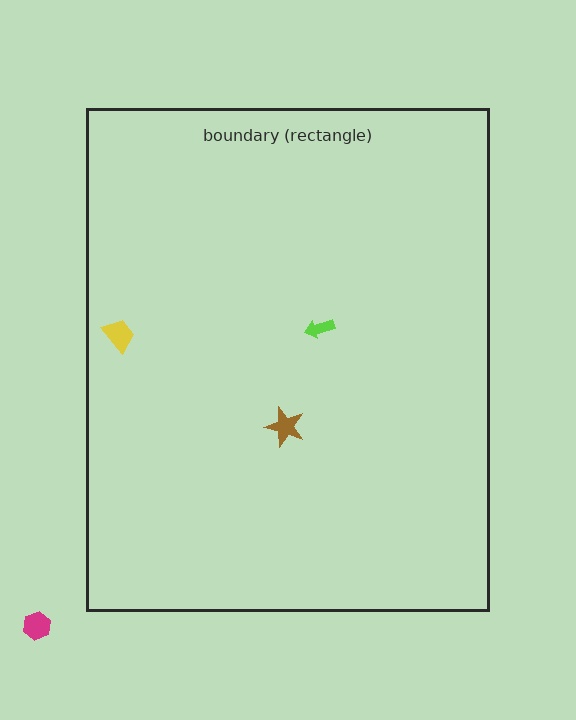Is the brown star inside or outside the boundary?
Inside.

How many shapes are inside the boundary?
3 inside, 1 outside.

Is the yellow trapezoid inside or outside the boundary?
Inside.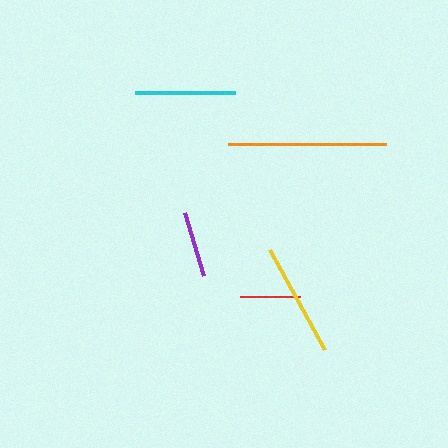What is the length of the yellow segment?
The yellow segment is approximately 114 pixels long.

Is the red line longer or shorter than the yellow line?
The yellow line is longer than the red line.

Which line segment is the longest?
The orange line is the longest at approximately 158 pixels.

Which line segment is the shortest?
The red line is the shortest at approximately 60 pixels.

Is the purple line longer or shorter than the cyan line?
The cyan line is longer than the purple line.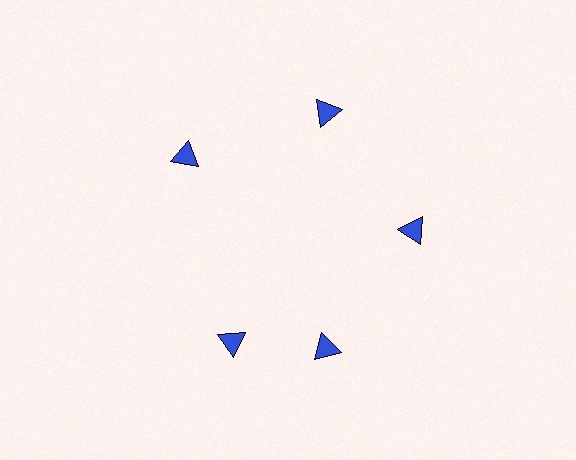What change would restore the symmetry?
The symmetry would be restored by rotating it back into even spacing with its neighbors so that all 5 triangles sit at equal angles and equal distance from the center.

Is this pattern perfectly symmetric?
No. The 5 blue triangles are arranged in a ring, but one element near the 8 o'clock position is rotated out of alignment along the ring, breaking the 5-fold rotational symmetry.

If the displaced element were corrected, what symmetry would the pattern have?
It would have 5-fold rotational symmetry — the pattern would map onto itself every 72 degrees.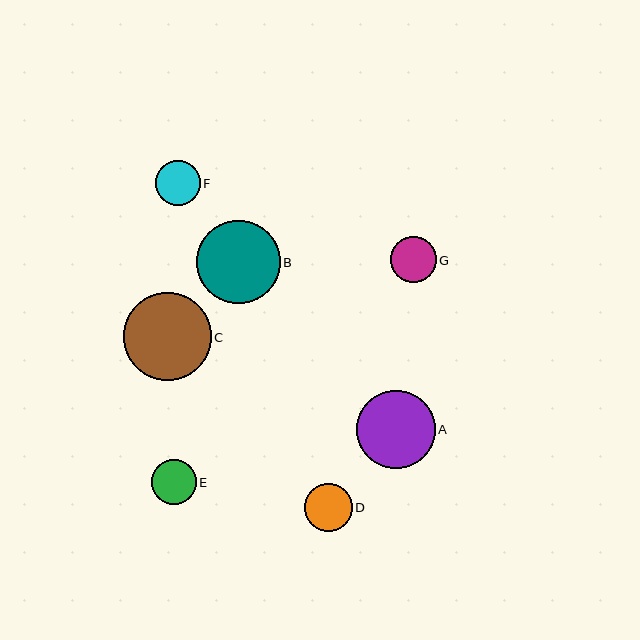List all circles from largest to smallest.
From largest to smallest: C, B, A, D, G, E, F.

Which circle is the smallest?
Circle F is the smallest with a size of approximately 45 pixels.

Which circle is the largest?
Circle C is the largest with a size of approximately 88 pixels.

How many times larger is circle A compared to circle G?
Circle A is approximately 1.7 times the size of circle G.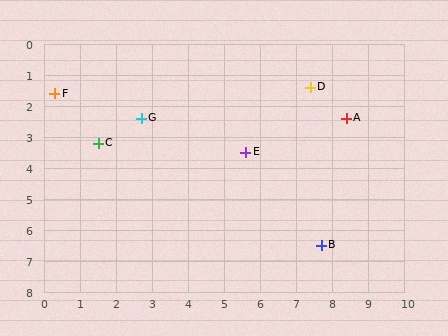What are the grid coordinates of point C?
Point C is at approximately (1.5, 3.2).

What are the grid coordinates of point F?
Point F is at approximately (0.3, 1.6).